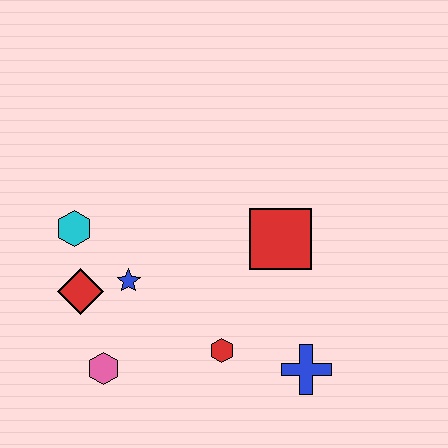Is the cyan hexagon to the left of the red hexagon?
Yes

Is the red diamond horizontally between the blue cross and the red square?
No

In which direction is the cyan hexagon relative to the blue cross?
The cyan hexagon is to the left of the blue cross.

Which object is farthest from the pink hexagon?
The red square is farthest from the pink hexagon.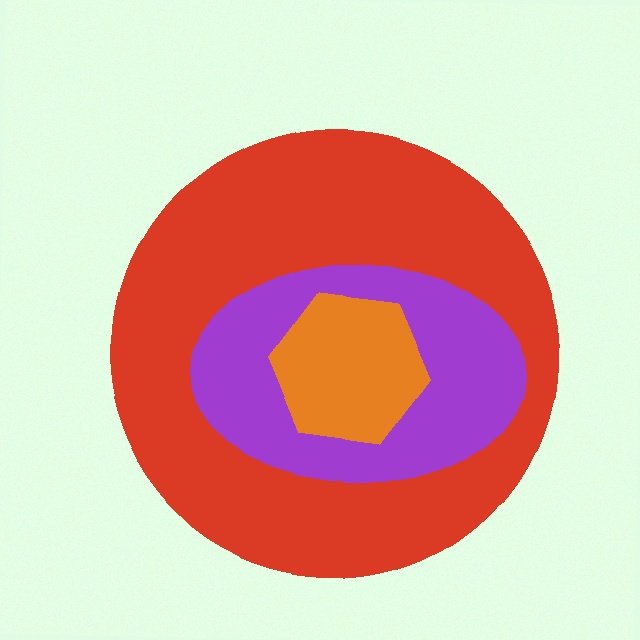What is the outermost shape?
The red circle.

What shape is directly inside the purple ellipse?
The orange hexagon.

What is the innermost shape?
The orange hexagon.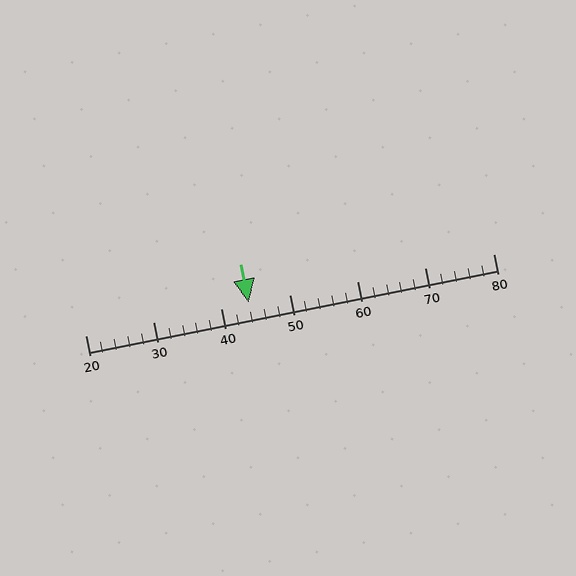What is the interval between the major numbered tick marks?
The major tick marks are spaced 10 units apart.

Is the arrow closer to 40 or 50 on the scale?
The arrow is closer to 40.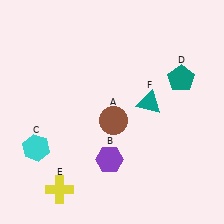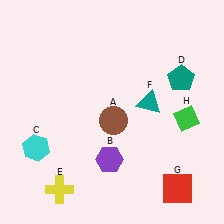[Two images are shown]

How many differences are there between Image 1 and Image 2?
There are 2 differences between the two images.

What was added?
A red square (G), a green diamond (H) were added in Image 2.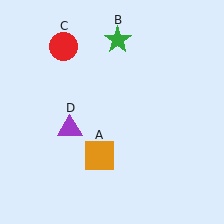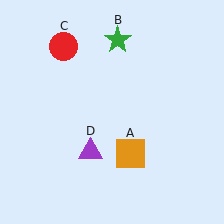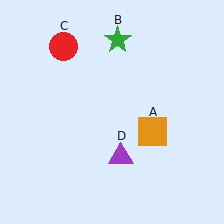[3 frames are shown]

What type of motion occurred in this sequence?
The orange square (object A), purple triangle (object D) rotated counterclockwise around the center of the scene.